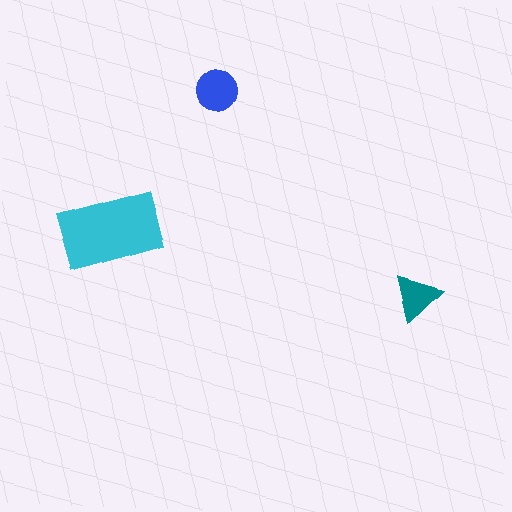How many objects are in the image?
There are 3 objects in the image.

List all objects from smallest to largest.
The teal triangle, the blue circle, the cyan rectangle.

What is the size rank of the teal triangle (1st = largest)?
3rd.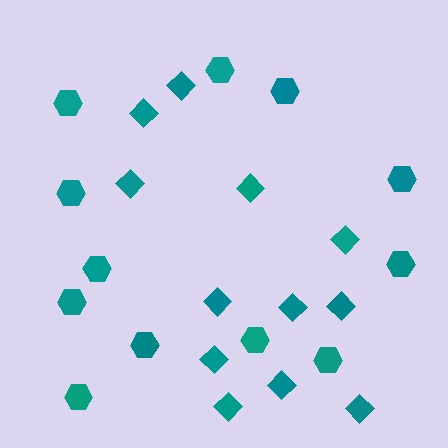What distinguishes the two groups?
There are 2 groups: one group of diamonds (12) and one group of hexagons (12).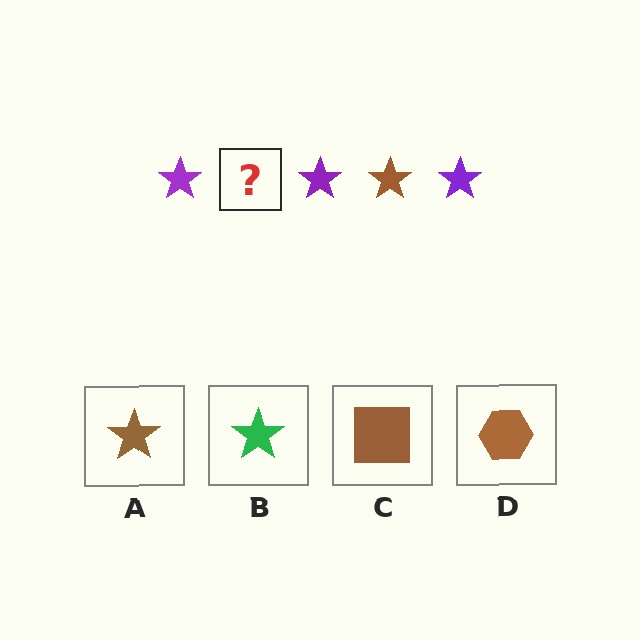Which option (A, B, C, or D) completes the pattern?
A.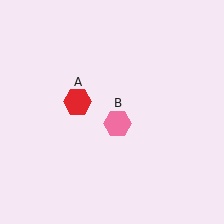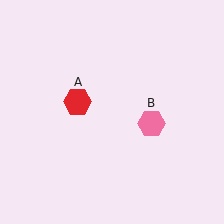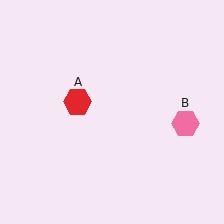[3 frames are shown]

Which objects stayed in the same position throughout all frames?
Red hexagon (object A) remained stationary.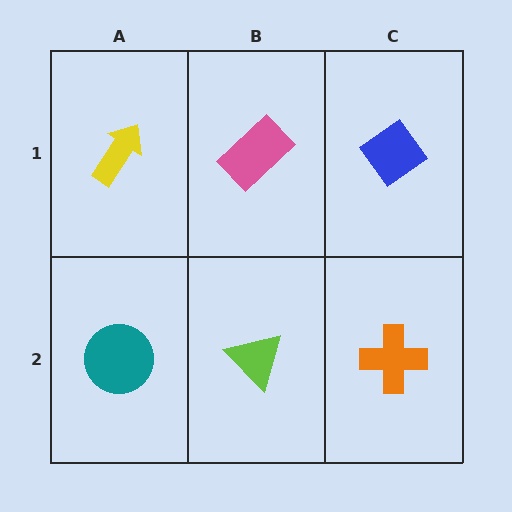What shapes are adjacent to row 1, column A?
A teal circle (row 2, column A), a pink rectangle (row 1, column B).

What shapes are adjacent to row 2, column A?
A yellow arrow (row 1, column A), a lime triangle (row 2, column B).